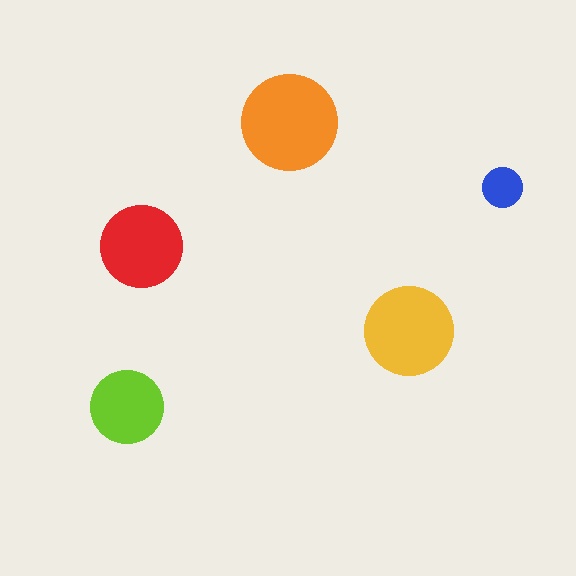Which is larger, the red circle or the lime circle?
The red one.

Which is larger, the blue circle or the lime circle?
The lime one.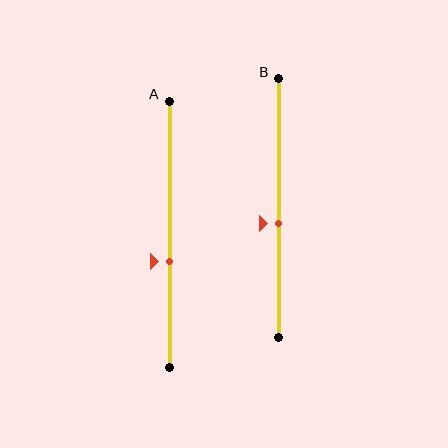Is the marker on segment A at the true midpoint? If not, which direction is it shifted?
No, the marker on segment A is shifted downward by about 10% of the segment length.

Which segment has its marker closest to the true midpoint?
Segment B has its marker closest to the true midpoint.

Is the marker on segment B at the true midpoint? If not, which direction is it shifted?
No, the marker on segment B is shifted downward by about 6% of the segment length.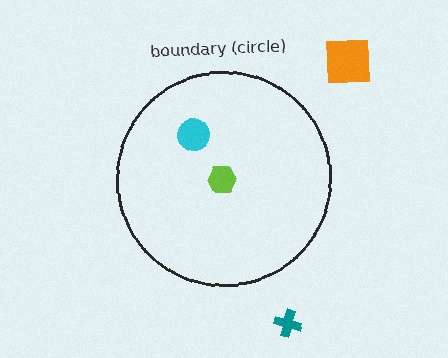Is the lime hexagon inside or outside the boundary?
Inside.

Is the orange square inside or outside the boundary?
Outside.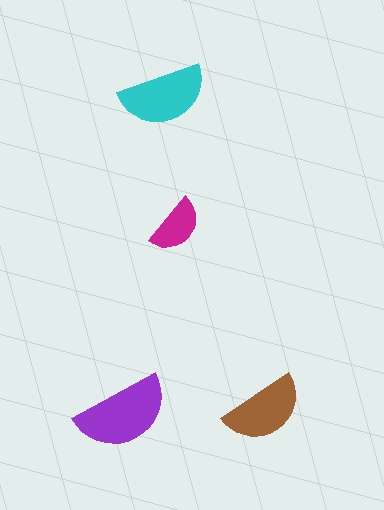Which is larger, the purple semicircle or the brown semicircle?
The purple one.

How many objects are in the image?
There are 4 objects in the image.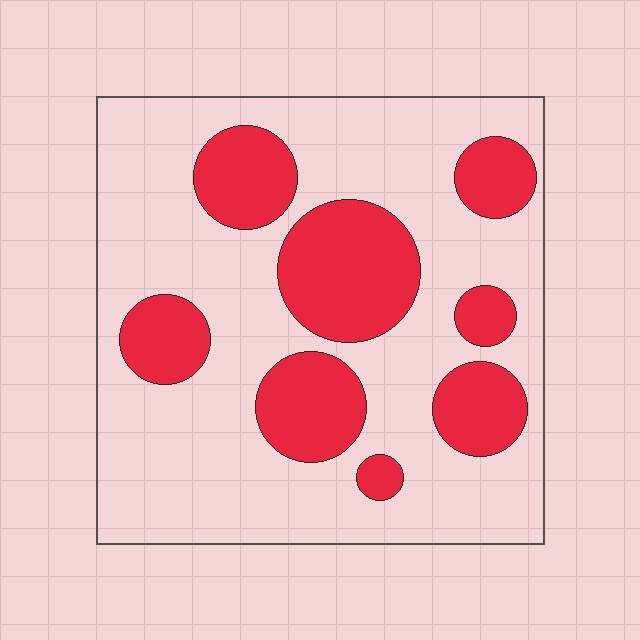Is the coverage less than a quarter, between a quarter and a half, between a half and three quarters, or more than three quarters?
Between a quarter and a half.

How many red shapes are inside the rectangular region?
8.